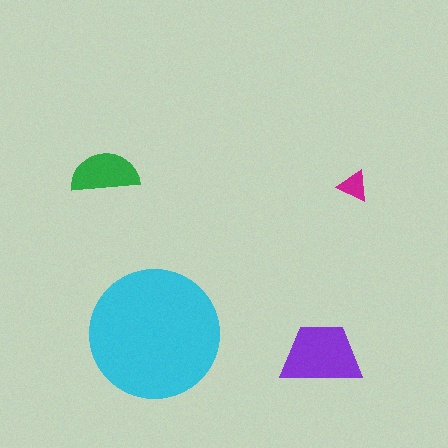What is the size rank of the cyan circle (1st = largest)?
1st.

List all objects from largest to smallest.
The cyan circle, the purple trapezoid, the green semicircle, the magenta triangle.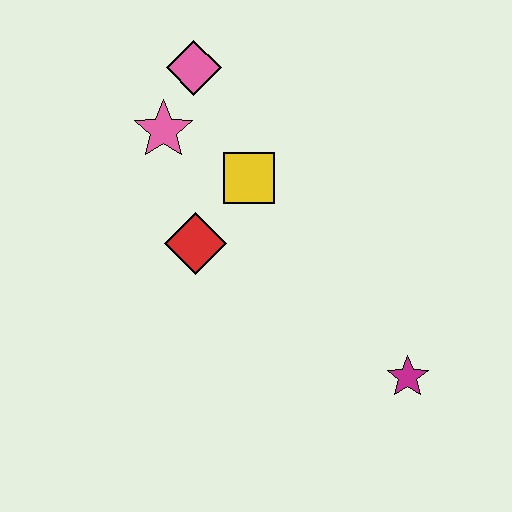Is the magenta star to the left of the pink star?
No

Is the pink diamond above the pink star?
Yes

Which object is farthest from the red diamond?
The magenta star is farthest from the red diamond.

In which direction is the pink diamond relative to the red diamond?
The pink diamond is above the red diamond.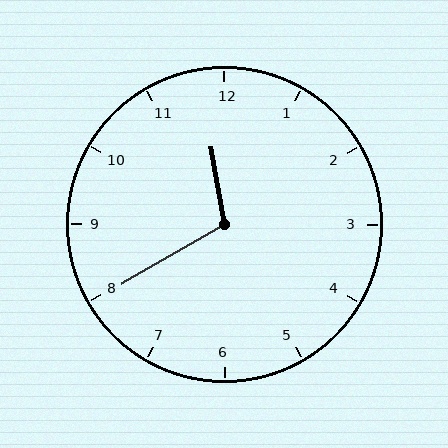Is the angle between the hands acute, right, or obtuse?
It is obtuse.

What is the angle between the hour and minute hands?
Approximately 110 degrees.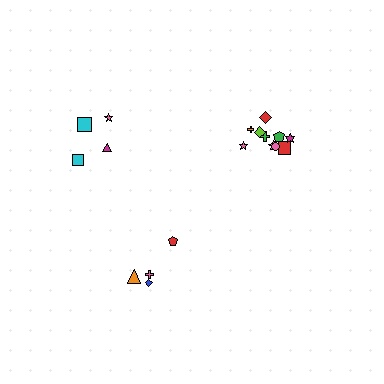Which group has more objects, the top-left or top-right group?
The top-right group.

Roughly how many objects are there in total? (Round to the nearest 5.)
Roughly 20 objects in total.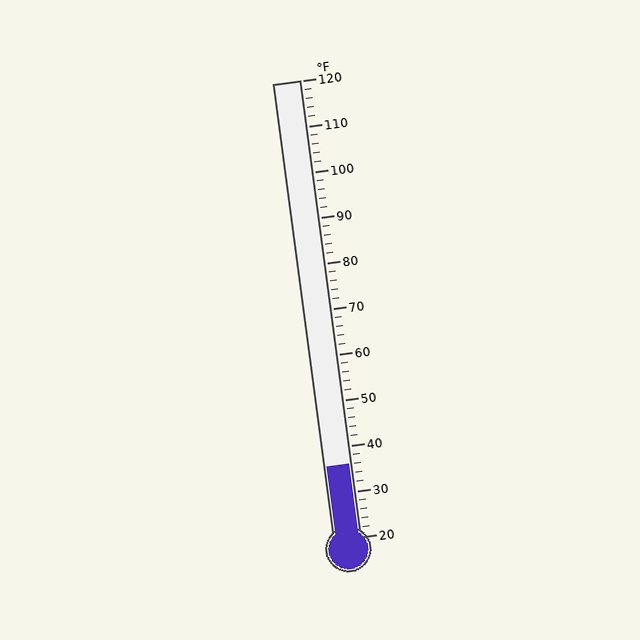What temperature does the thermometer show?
The thermometer shows approximately 36°F.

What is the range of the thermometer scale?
The thermometer scale ranges from 20°F to 120°F.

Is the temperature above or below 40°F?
The temperature is below 40°F.